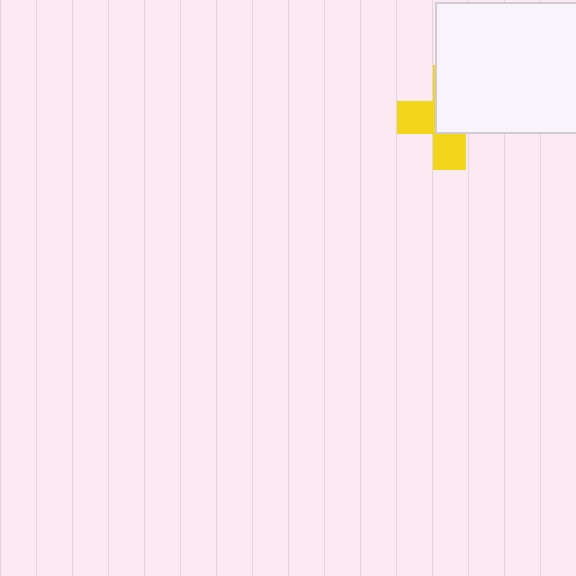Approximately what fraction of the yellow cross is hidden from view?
Roughly 57% of the yellow cross is hidden behind the white rectangle.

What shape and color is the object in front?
The object in front is a white rectangle.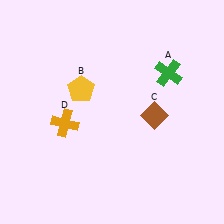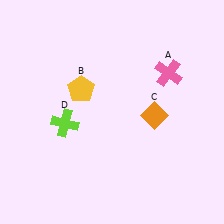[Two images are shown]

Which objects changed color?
A changed from green to pink. C changed from brown to orange. D changed from orange to lime.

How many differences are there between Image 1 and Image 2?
There are 3 differences between the two images.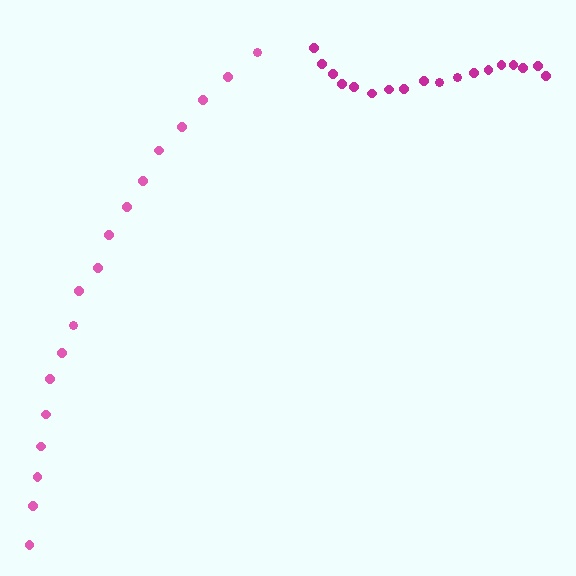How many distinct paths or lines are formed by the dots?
There are 2 distinct paths.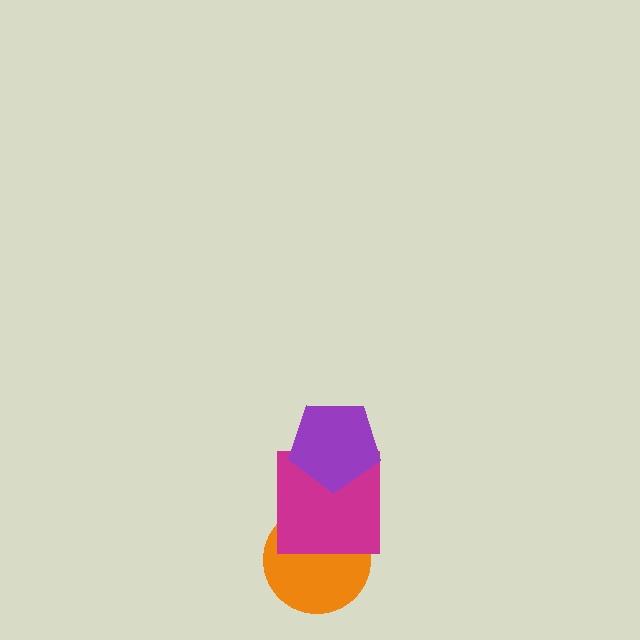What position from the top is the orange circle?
The orange circle is 3rd from the top.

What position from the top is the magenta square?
The magenta square is 2nd from the top.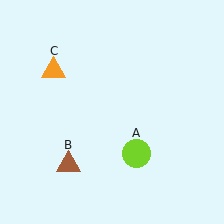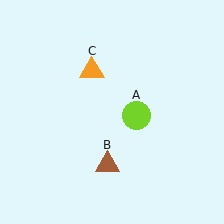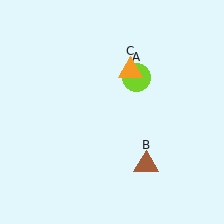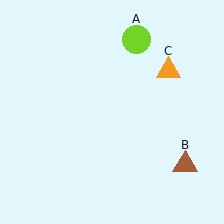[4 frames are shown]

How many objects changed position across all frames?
3 objects changed position: lime circle (object A), brown triangle (object B), orange triangle (object C).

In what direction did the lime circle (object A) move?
The lime circle (object A) moved up.